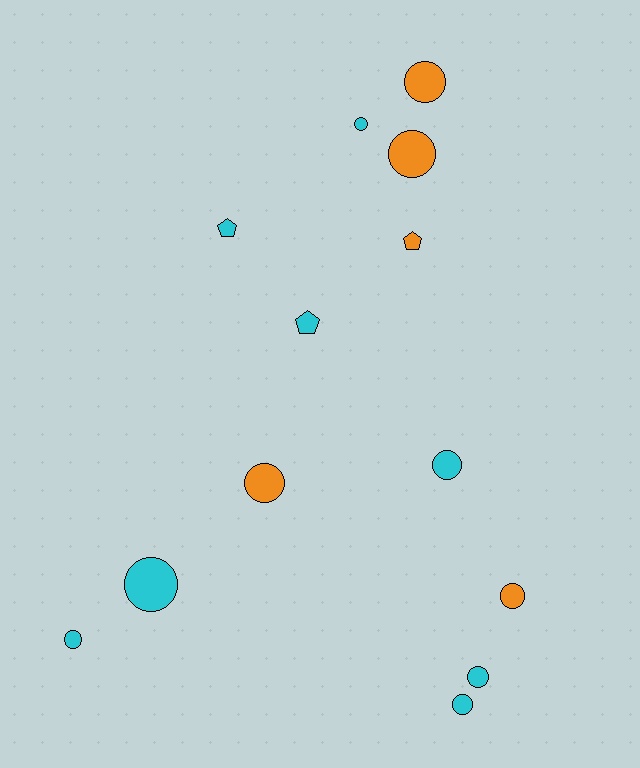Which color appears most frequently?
Cyan, with 8 objects.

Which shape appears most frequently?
Circle, with 10 objects.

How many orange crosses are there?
There are no orange crosses.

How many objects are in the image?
There are 13 objects.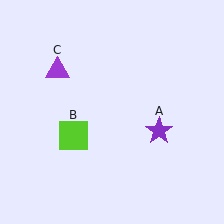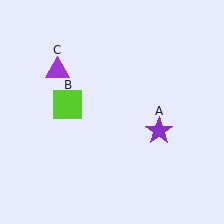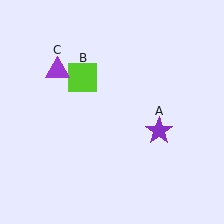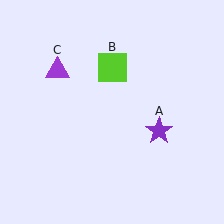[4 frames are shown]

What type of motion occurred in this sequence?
The lime square (object B) rotated clockwise around the center of the scene.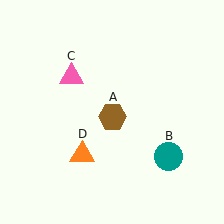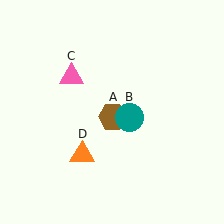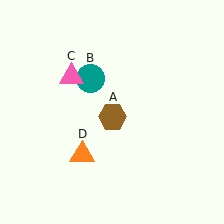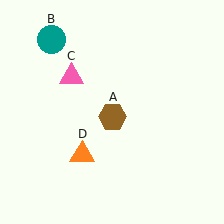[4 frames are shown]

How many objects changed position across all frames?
1 object changed position: teal circle (object B).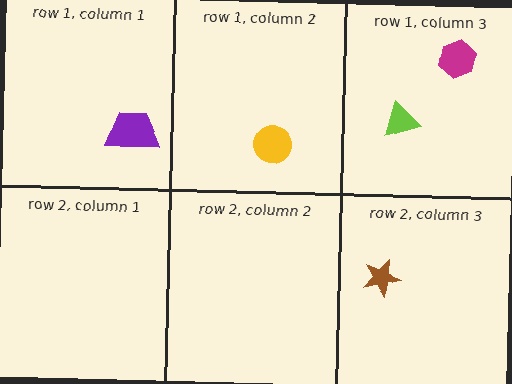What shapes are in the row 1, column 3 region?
The magenta hexagon, the lime triangle.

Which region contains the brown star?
The row 2, column 3 region.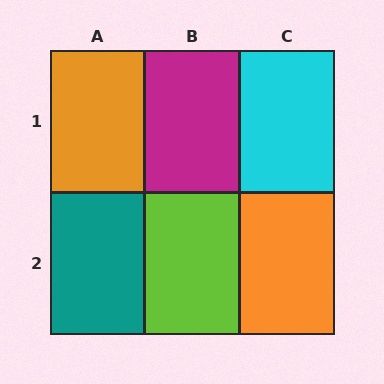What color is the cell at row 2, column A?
Teal.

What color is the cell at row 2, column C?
Orange.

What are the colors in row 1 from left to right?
Orange, magenta, cyan.